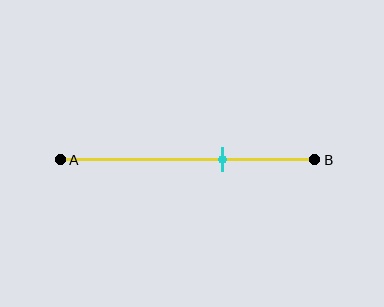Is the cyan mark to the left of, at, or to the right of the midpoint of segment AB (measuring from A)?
The cyan mark is to the right of the midpoint of segment AB.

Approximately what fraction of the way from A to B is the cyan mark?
The cyan mark is approximately 65% of the way from A to B.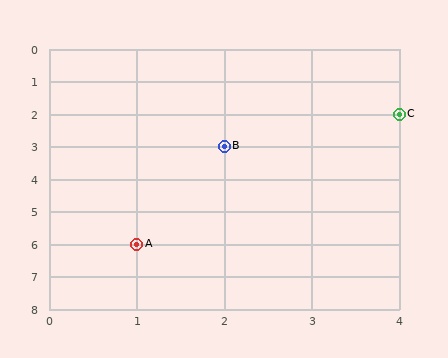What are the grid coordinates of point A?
Point A is at grid coordinates (1, 6).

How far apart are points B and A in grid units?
Points B and A are 1 column and 3 rows apart (about 3.2 grid units diagonally).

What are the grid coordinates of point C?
Point C is at grid coordinates (4, 2).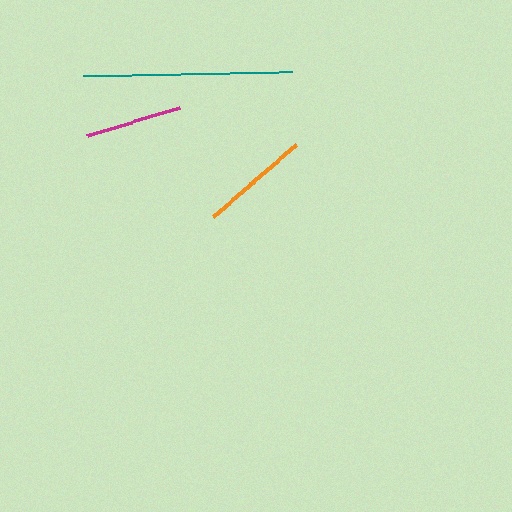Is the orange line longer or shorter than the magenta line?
The orange line is longer than the magenta line.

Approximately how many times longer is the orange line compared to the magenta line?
The orange line is approximately 1.1 times the length of the magenta line.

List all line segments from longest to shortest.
From longest to shortest: teal, orange, magenta.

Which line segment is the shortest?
The magenta line is the shortest at approximately 97 pixels.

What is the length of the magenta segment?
The magenta segment is approximately 97 pixels long.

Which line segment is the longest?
The teal line is the longest at approximately 209 pixels.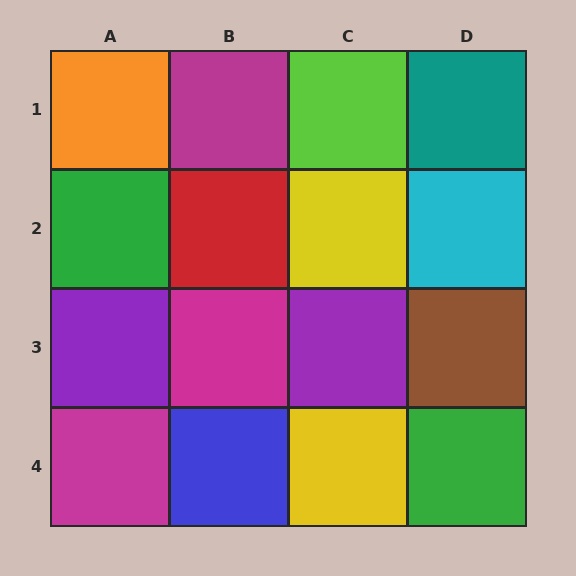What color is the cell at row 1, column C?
Lime.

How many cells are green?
2 cells are green.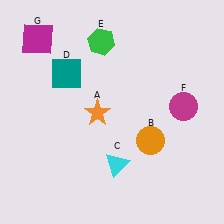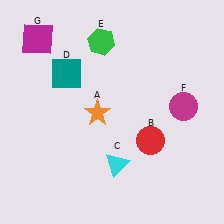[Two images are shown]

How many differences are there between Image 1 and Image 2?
There is 1 difference between the two images.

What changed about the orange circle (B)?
In Image 1, B is orange. In Image 2, it changed to red.